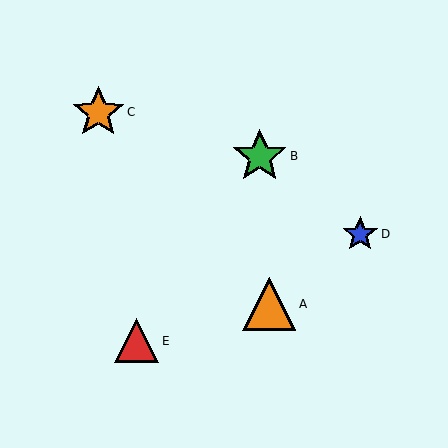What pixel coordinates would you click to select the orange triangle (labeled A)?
Click at (269, 304) to select the orange triangle A.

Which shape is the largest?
The green star (labeled B) is the largest.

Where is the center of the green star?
The center of the green star is at (260, 156).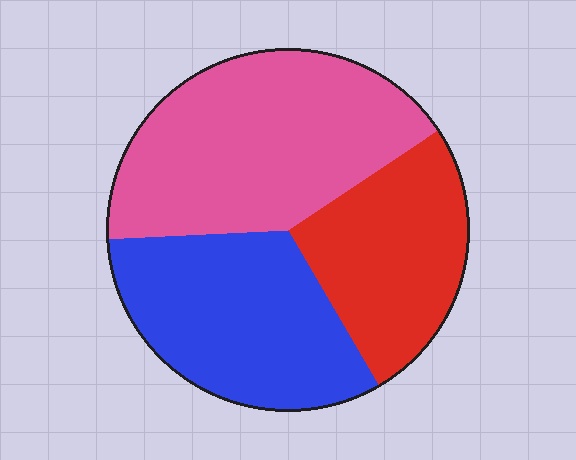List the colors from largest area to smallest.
From largest to smallest: pink, blue, red.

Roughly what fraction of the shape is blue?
Blue covers 33% of the shape.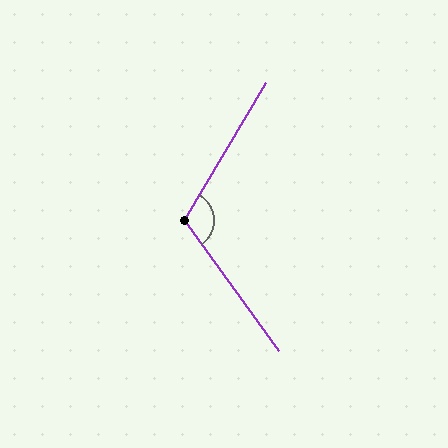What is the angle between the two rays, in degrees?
Approximately 113 degrees.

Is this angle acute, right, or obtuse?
It is obtuse.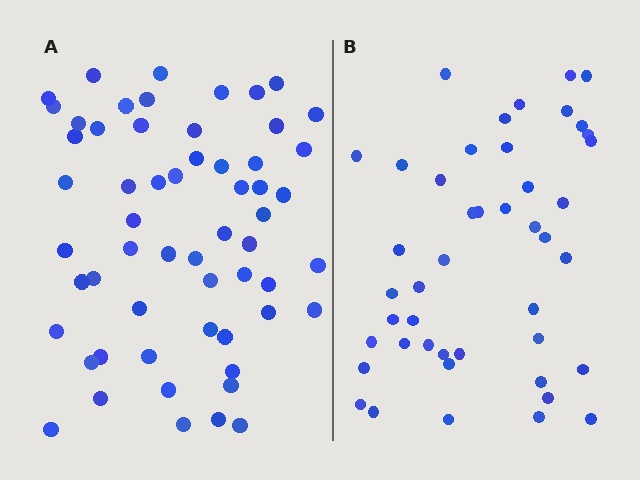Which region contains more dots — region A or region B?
Region A (the left region) has more dots.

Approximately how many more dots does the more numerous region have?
Region A has approximately 15 more dots than region B.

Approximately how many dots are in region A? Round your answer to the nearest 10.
About 60 dots. (The exact count is 58, which rounds to 60.)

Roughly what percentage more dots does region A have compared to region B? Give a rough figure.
About 30% more.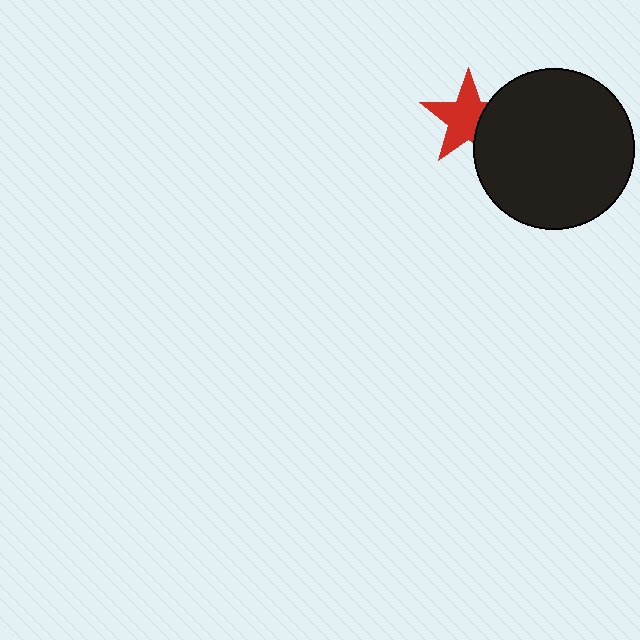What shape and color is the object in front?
The object in front is a black circle.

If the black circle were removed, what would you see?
You would see the complete red star.